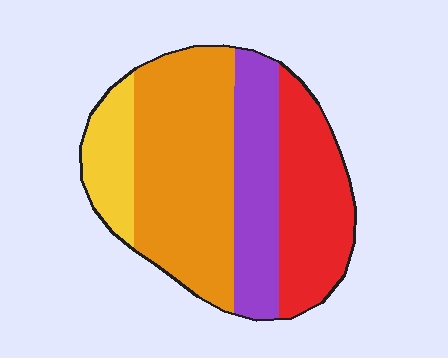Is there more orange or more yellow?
Orange.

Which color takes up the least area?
Yellow, at roughly 10%.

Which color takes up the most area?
Orange, at roughly 40%.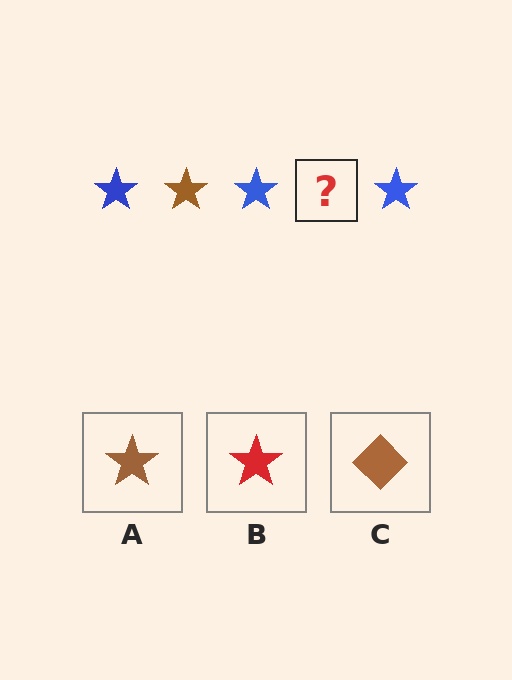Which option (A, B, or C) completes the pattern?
A.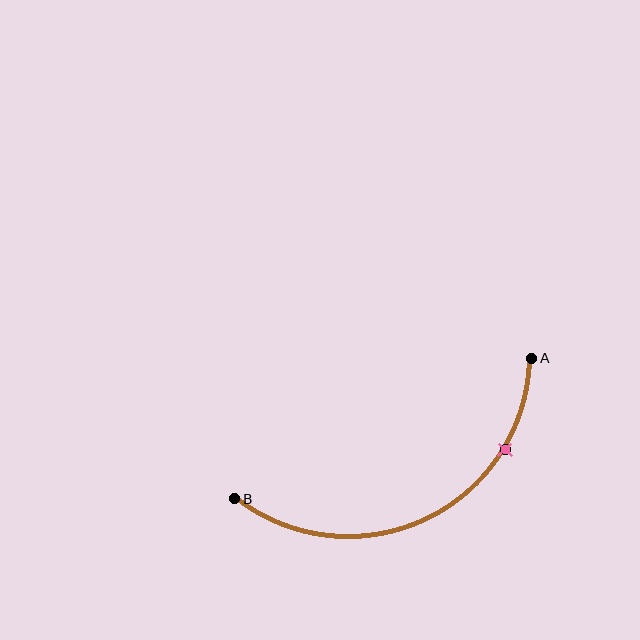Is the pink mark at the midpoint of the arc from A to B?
No. The pink mark lies on the arc but is closer to endpoint A. The arc midpoint would be at the point on the curve equidistant along the arc from both A and B.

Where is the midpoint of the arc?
The arc midpoint is the point on the curve farthest from the straight line joining A and B. It sits below that line.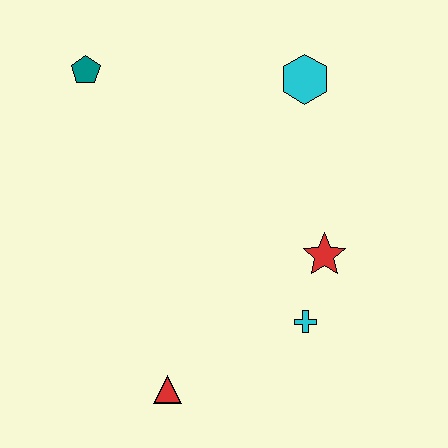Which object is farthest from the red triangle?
The cyan hexagon is farthest from the red triangle.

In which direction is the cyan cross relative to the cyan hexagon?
The cyan cross is below the cyan hexagon.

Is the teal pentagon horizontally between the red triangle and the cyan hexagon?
No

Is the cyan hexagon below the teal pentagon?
Yes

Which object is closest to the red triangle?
The cyan cross is closest to the red triangle.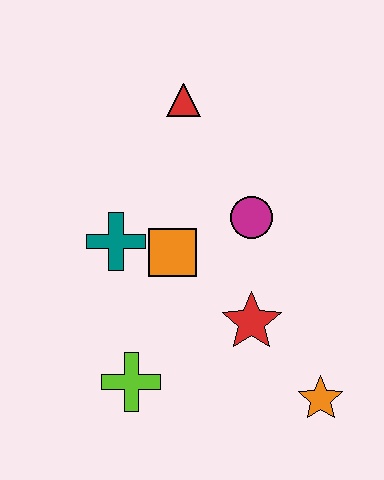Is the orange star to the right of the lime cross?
Yes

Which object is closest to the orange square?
The teal cross is closest to the orange square.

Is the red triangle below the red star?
No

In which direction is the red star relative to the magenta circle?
The red star is below the magenta circle.